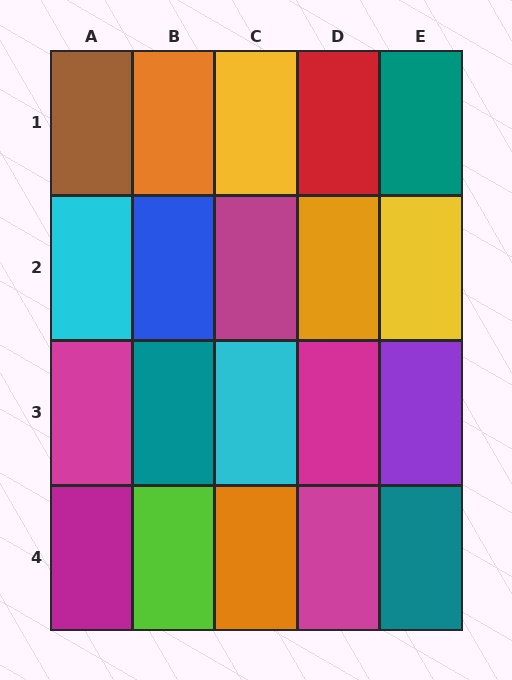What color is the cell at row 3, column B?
Teal.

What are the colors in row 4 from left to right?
Magenta, lime, orange, magenta, teal.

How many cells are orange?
3 cells are orange.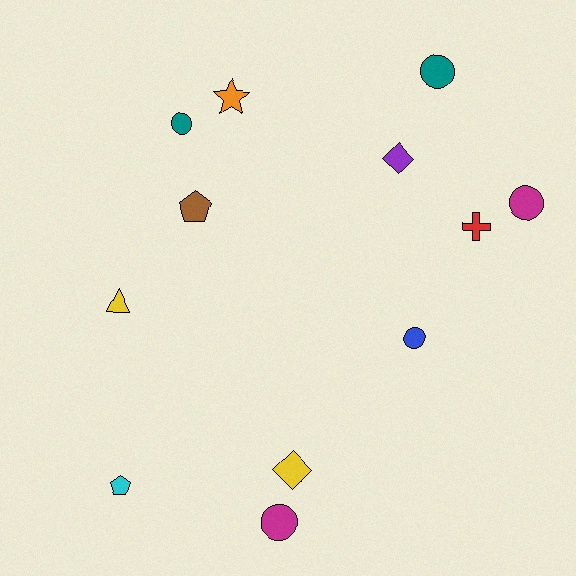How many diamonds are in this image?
There are 2 diamonds.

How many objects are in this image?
There are 12 objects.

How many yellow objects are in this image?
There are 2 yellow objects.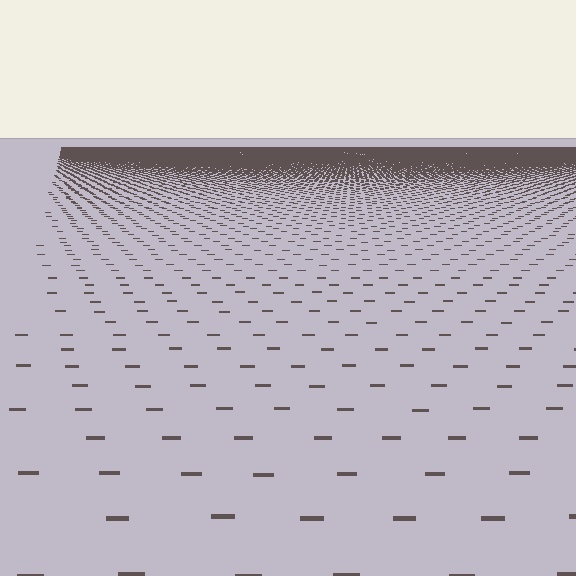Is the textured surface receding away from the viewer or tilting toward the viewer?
The surface is receding away from the viewer. Texture elements get smaller and denser toward the top.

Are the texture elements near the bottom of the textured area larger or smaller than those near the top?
Larger. Near the bottom, elements are closer to the viewer and appear at a bigger on-screen size.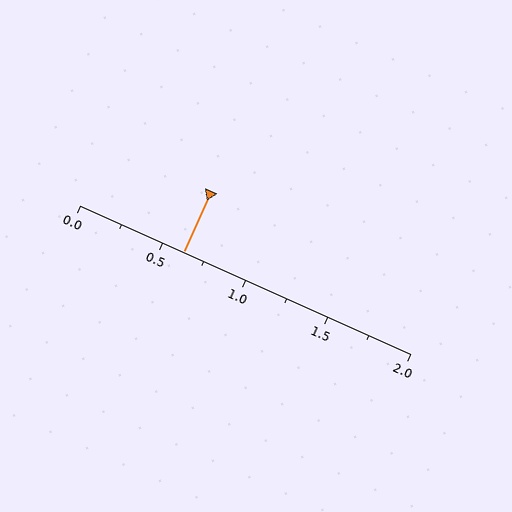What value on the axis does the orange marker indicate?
The marker indicates approximately 0.62.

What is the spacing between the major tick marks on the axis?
The major ticks are spaced 0.5 apart.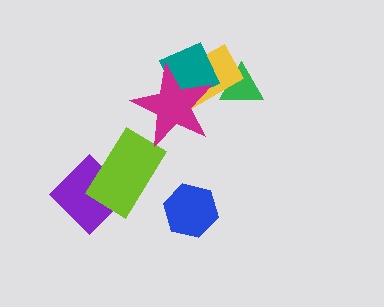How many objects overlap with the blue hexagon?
0 objects overlap with the blue hexagon.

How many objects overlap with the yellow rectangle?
3 objects overlap with the yellow rectangle.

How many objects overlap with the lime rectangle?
1 object overlaps with the lime rectangle.